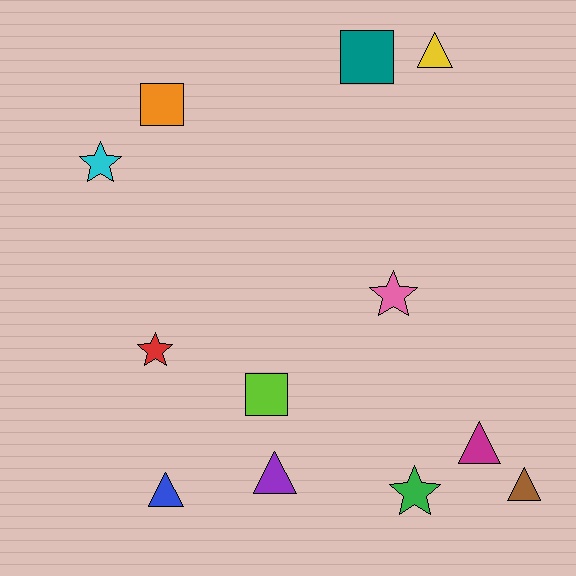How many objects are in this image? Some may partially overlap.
There are 12 objects.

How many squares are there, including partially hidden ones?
There are 3 squares.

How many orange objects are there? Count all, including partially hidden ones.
There is 1 orange object.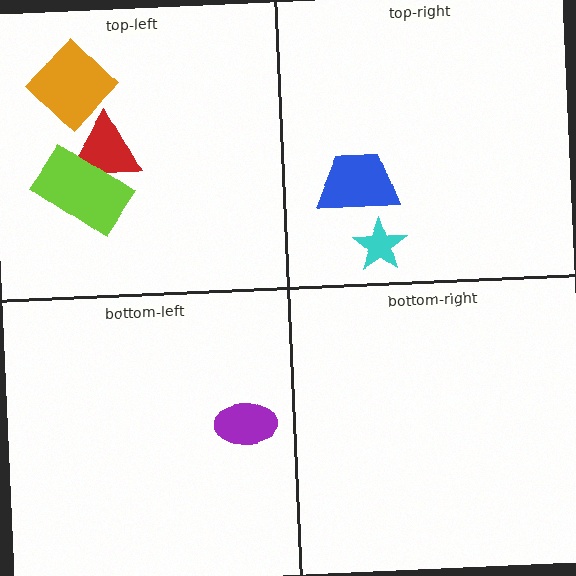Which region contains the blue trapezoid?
The top-right region.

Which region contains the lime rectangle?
The top-left region.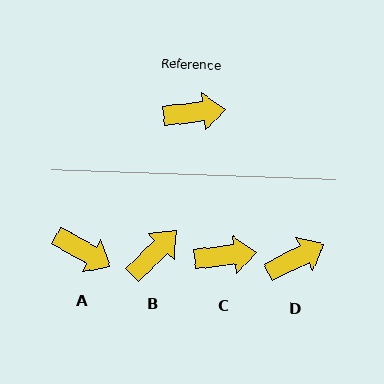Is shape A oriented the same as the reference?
No, it is off by about 36 degrees.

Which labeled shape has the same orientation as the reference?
C.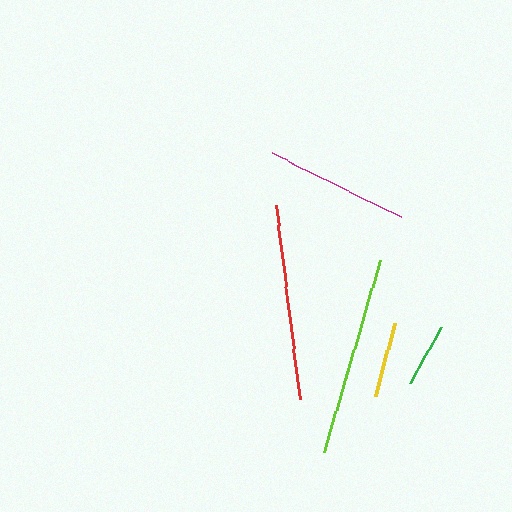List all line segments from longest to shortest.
From longest to shortest: lime, red, magenta, yellow, green.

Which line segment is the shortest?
The green line is the shortest at approximately 63 pixels.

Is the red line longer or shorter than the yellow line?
The red line is longer than the yellow line.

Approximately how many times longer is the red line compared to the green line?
The red line is approximately 3.1 times the length of the green line.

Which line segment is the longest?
The lime line is the longest at approximately 200 pixels.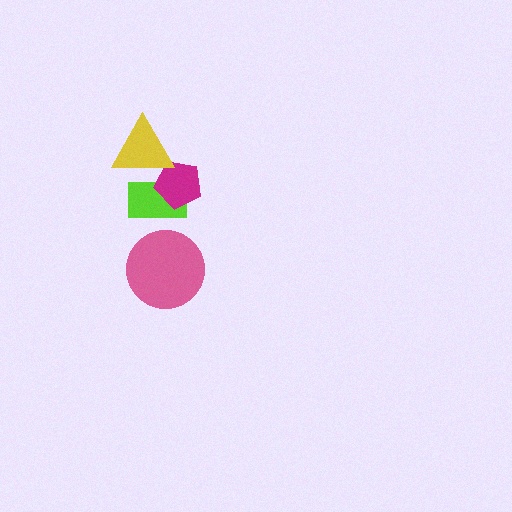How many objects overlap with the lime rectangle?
2 objects overlap with the lime rectangle.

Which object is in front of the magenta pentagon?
The yellow triangle is in front of the magenta pentagon.